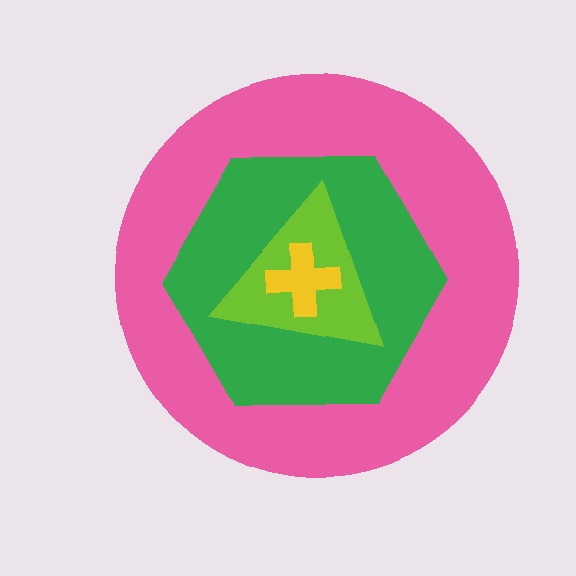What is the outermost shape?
The pink circle.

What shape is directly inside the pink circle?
The green hexagon.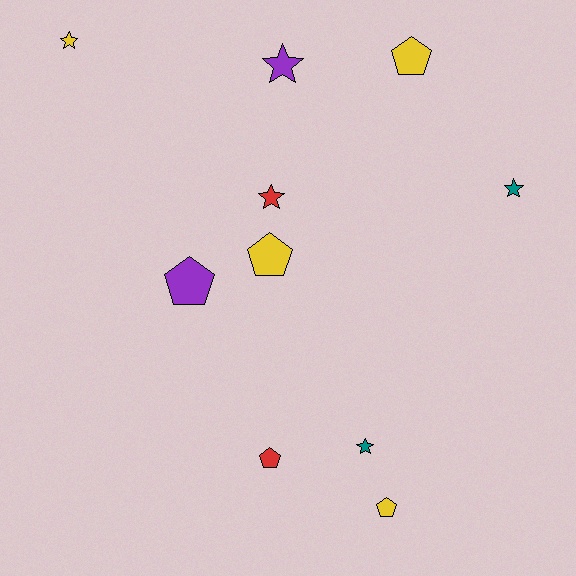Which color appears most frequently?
Yellow, with 4 objects.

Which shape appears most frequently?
Pentagon, with 5 objects.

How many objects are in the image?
There are 10 objects.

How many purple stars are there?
There is 1 purple star.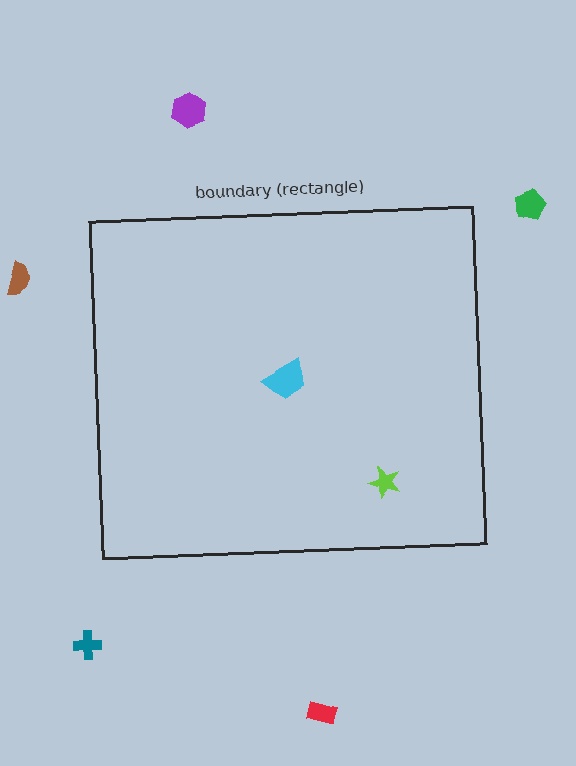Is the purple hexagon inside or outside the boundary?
Outside.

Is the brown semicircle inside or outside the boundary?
Outside.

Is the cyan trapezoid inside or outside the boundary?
Inside.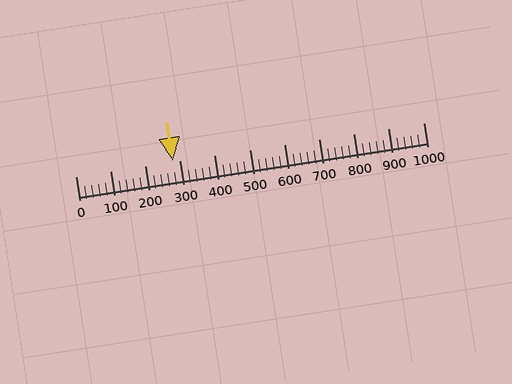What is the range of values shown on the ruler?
The ruler shows values from 0 to 1000.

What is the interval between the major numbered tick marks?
The major tick marks are spaced 100 units apart.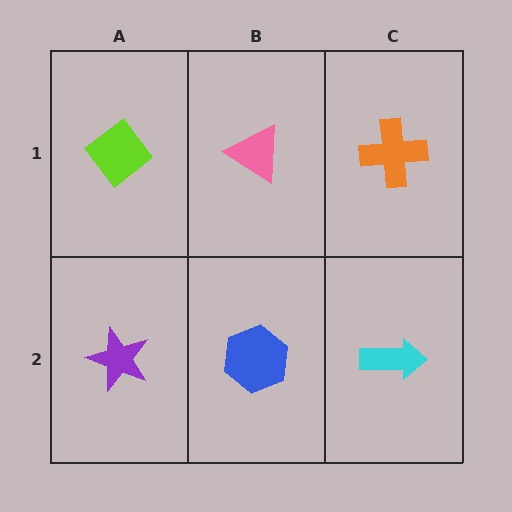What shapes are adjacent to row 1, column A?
A purple star (row 2, column A), a pink triangle (row 1, column B).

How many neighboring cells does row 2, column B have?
3.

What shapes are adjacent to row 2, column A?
A lime diamond (row 1, column A), a blue hexagon (row 2, column B).